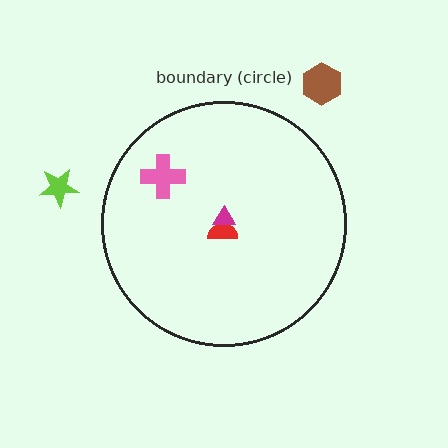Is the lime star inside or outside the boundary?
Outside.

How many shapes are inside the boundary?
3 inside, 2 outside.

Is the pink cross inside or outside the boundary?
Inside.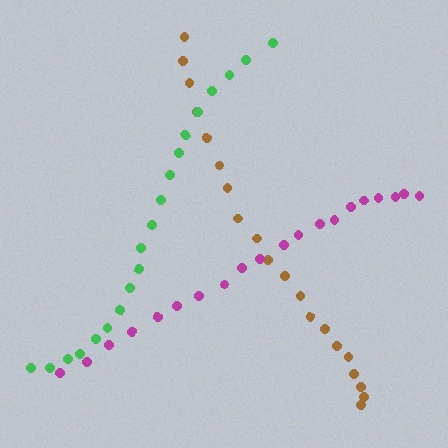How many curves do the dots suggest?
There are 3 distinct paths.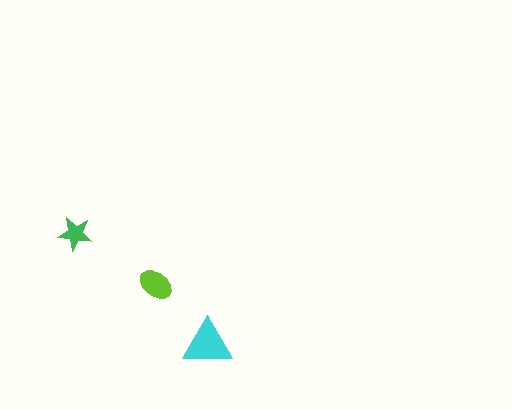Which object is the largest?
The cyan triangle.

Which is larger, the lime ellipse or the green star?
The lime ellipse.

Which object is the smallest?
The green star.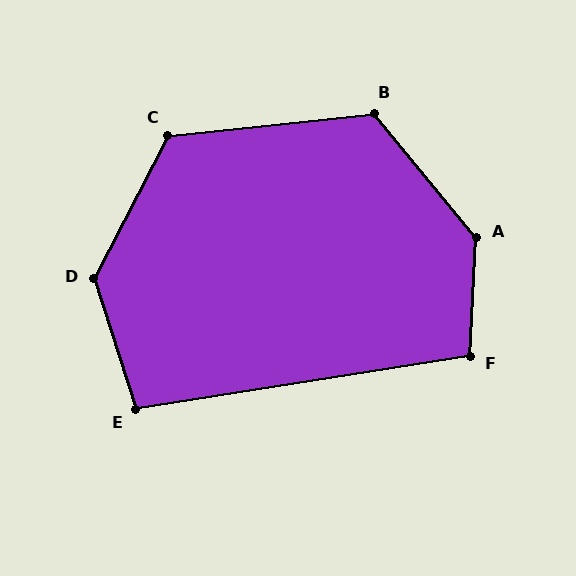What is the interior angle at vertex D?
Approximately 135 degrees (obtuse).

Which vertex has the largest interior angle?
A, at approximately 138 degrees.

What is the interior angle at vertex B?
Approximately 123 degrees (obtuse).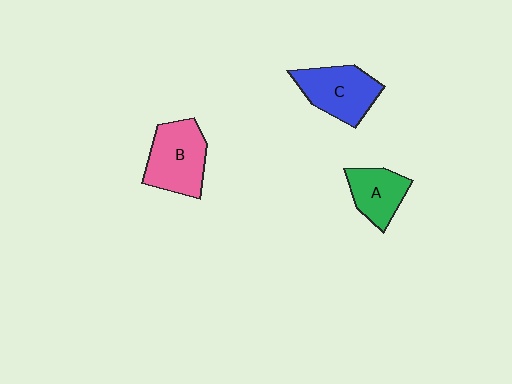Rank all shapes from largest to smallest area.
From largest to smallest: B (pink), C (blue), A (green).